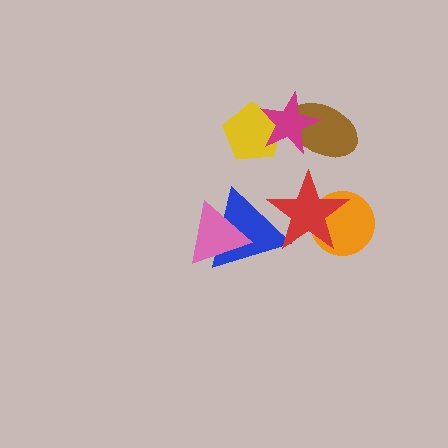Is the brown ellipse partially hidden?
Yes, it is partially covered by another shape.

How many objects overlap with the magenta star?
2 objects overlap with the magenta star.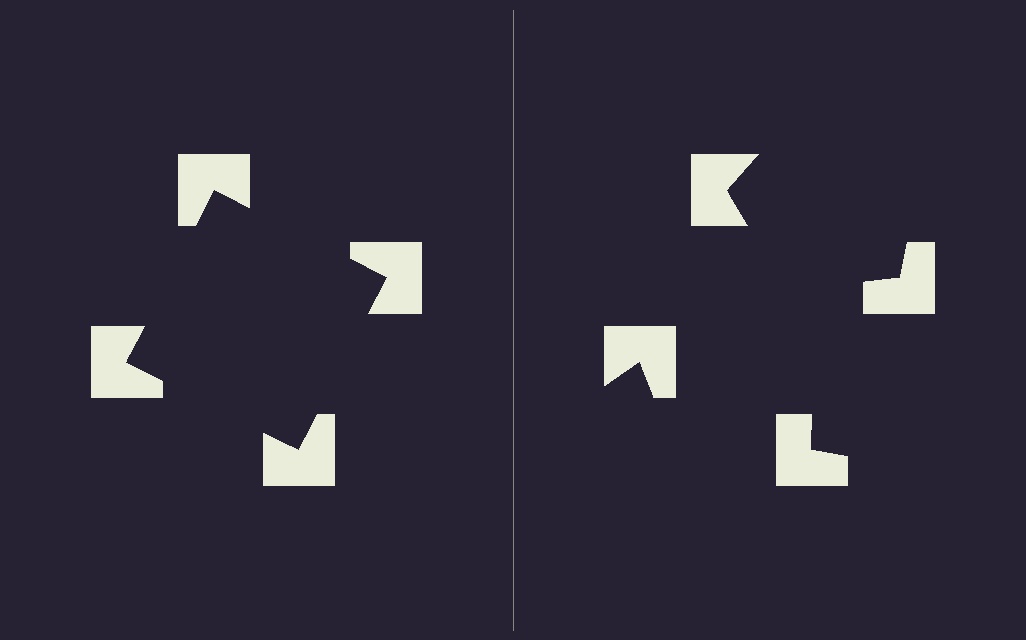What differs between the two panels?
The notched squares are positioned identically on both sides; only the wedge orientations differ. On the left they align to a square; on the right they are misaligned.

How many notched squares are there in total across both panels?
8 — 4 on each side.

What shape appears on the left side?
An illusory square.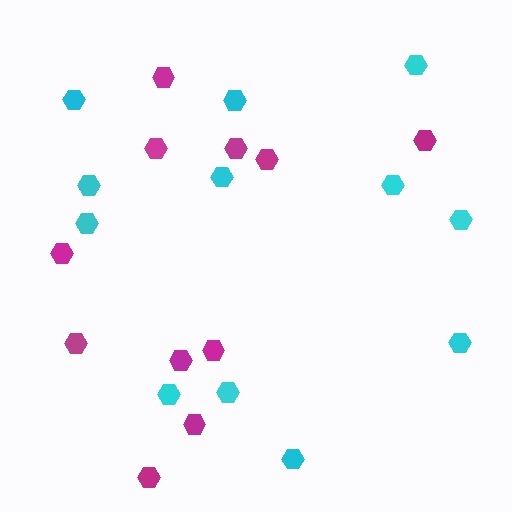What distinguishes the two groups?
There are 2 groups: one group of cyan hexagons (12) and one group of magenta hexagons (11).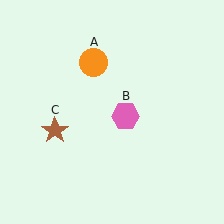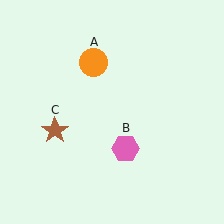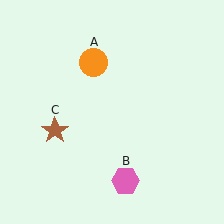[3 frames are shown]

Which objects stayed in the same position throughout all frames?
Orange circle (object A) and brown star (object C) remained stationary.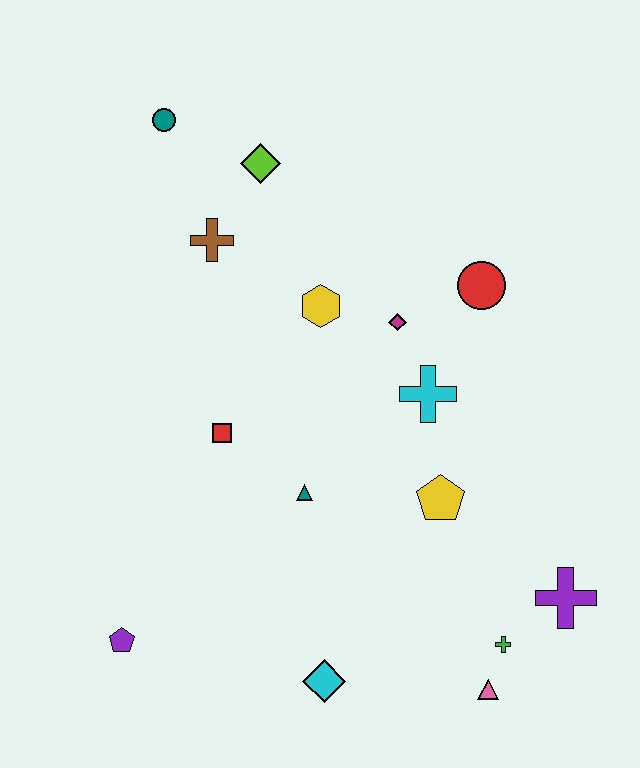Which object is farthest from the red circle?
The purple pentagon is farthest from the red circle.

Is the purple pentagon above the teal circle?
No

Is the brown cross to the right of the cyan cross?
No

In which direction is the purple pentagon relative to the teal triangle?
The purple pentagon is to the left of the teal triangle.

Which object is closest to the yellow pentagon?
The cyan cross is closest to the yellow pentagon.